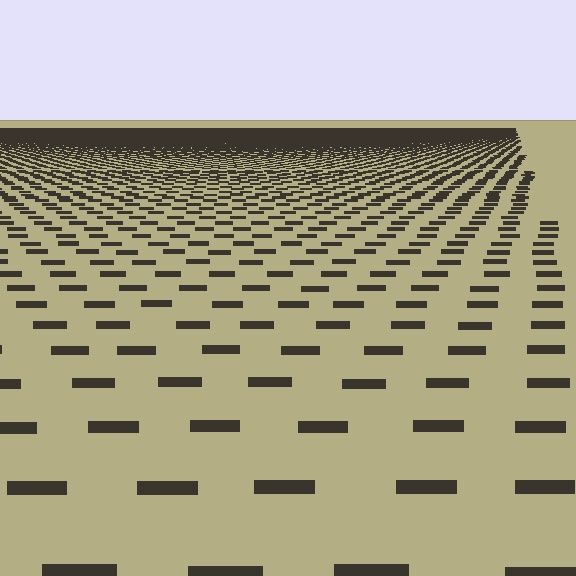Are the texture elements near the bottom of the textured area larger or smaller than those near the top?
Larger. Near the bottom, elements are closer to the viewer and appear at a bigger on-screen size.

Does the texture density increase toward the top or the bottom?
Density increases toward the top.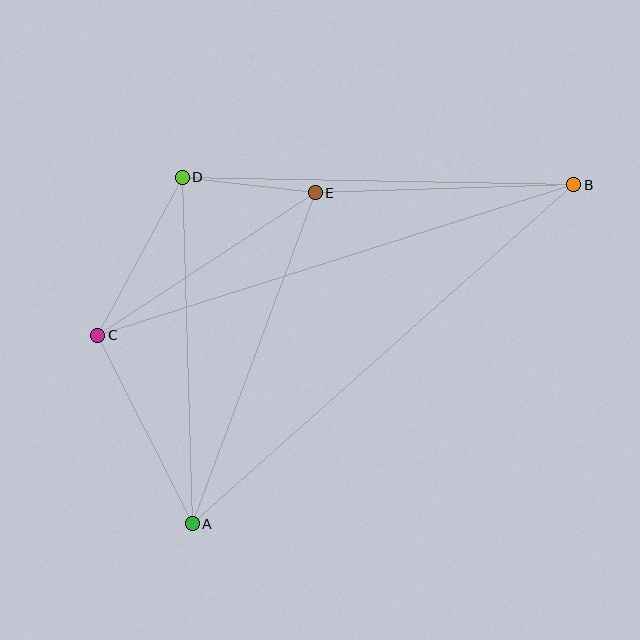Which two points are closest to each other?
Points D and E are closest to each other.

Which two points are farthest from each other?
Points A and B are farthest from each other.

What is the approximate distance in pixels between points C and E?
The distance between C and E is approximately 260 pixels.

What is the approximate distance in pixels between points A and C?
The distance between A and C is approximately 211 pixels.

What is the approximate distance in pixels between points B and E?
The distance between B and E is approximately 259 pixels.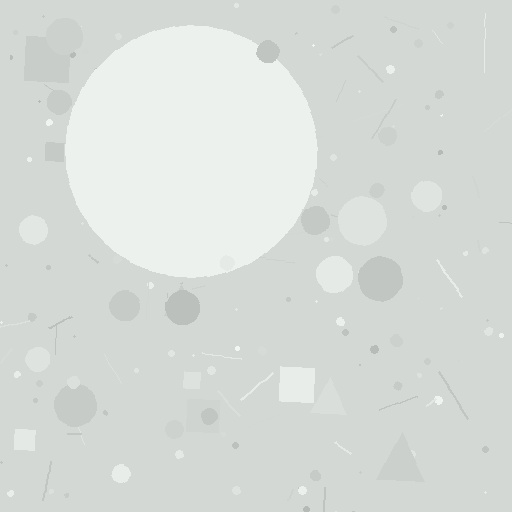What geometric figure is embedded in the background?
A circle is embedded in the background.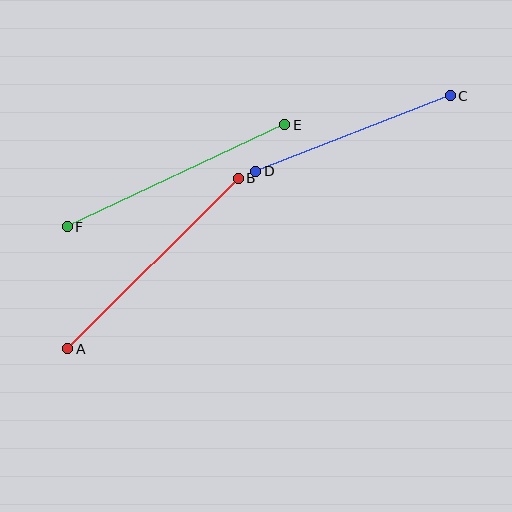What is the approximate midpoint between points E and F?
The midpoint is at approximately (176, 176) pixels.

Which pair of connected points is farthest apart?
Points A and B are farthest apart.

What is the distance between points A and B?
The distance is approximately 241 pixels.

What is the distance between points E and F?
The distance is approximately 240 pixels.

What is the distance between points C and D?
The distance is approximately 209 pixels.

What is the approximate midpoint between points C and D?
The midpoint is at approximately (353, 133) pixels.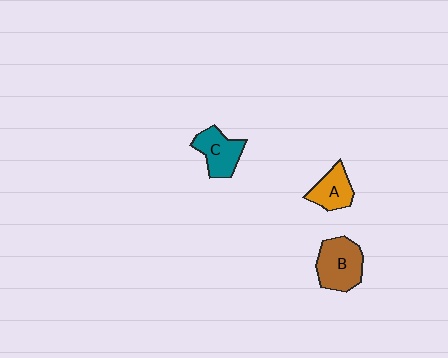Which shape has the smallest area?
Shape A (orange).